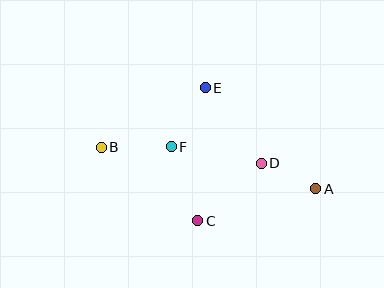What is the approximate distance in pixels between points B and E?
The distance between B and E is approximately 120 pixels.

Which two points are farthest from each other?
Points A and B are farthest from each other.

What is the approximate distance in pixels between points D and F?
The distance between D and F is approximately 92 pixels.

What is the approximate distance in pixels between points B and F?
The distance between B and F is approximately 70 pixels.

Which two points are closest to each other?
Points A and D are closest to each other.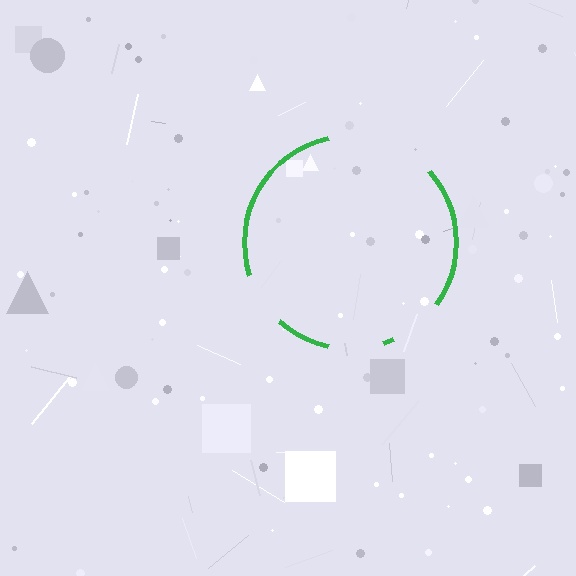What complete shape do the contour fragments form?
The contour fragments form a circle.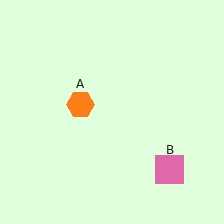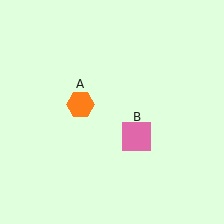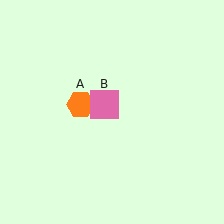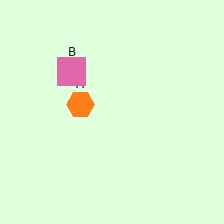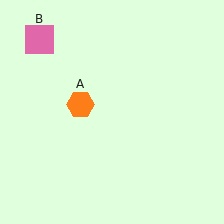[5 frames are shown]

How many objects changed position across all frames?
1 object changed position: pink square (object B).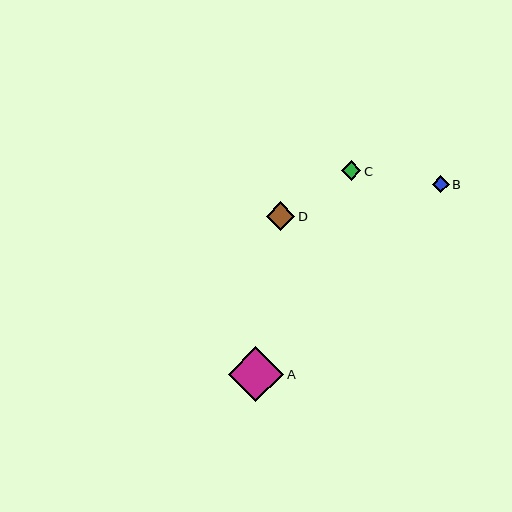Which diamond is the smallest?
Diamond B is the smallest with a size of approximately 16 pixels.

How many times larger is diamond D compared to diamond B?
Diamond D is approximately 1.7 times the size of diamond B.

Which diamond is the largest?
Diamond A is the largest with a size of approximately 55 pixels.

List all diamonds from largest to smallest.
From largest to smallest: A, D, C, B.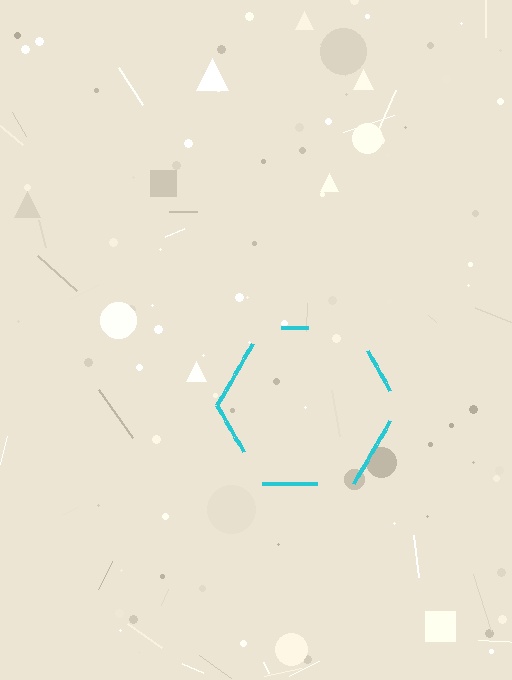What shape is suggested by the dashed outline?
The dashed outline suggests a hexagon.